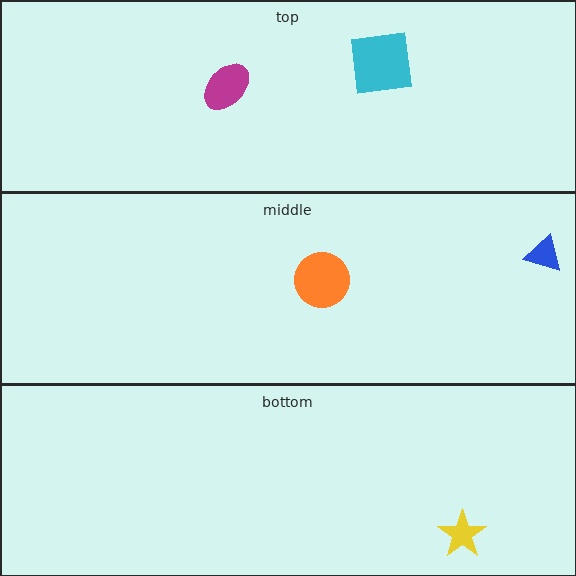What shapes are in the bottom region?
The yellow star.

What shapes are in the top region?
The magenta ellipse, the cyan square.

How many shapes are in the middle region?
2.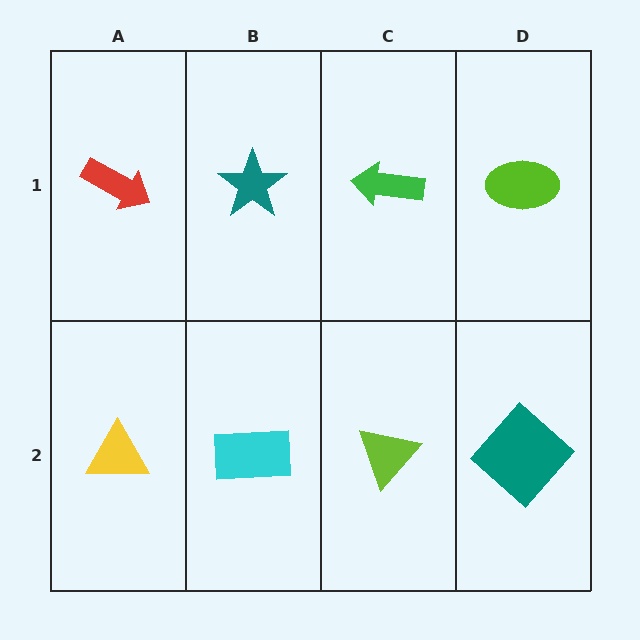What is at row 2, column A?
A yellow triangle.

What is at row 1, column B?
A teal star.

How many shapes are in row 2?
4 shapes.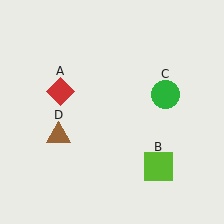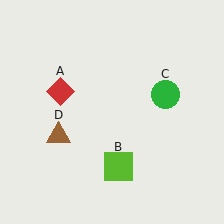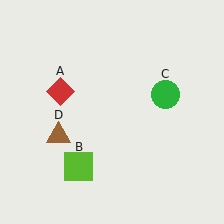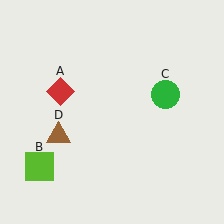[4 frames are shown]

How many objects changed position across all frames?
1 object changed position: lime square (object B).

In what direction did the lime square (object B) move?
The lime square (object B) moved left.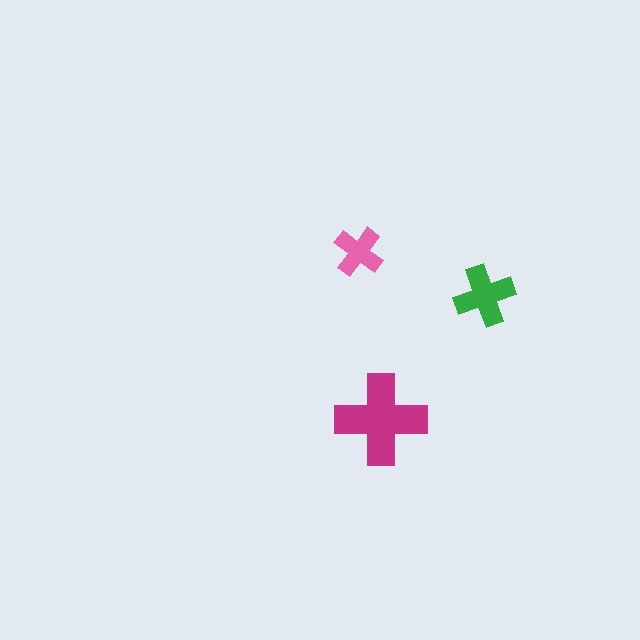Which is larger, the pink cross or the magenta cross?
The magenta one.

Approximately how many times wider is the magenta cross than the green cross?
About 1.5 times wider.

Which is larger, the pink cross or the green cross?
The green one.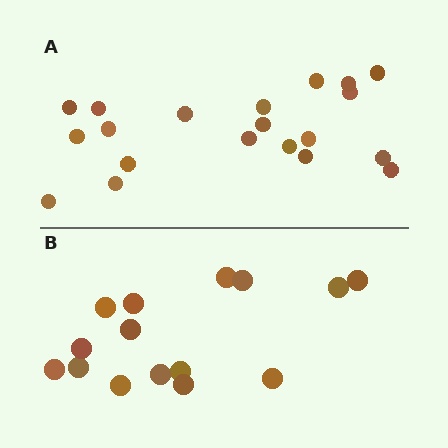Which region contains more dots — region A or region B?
Region A (the top region) has more dots.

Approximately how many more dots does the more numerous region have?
Region A has about 5 more dots than region B.